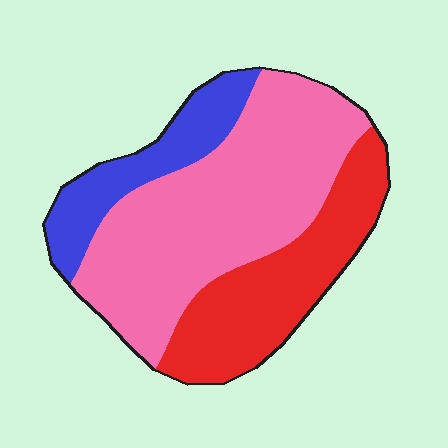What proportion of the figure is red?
Red covers about 30% of the figure.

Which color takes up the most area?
Pink, at roughly 55%.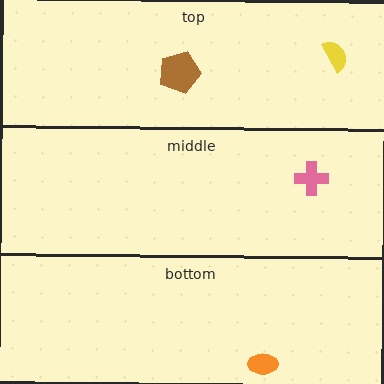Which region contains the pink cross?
The middle region.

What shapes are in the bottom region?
The orange ellipse.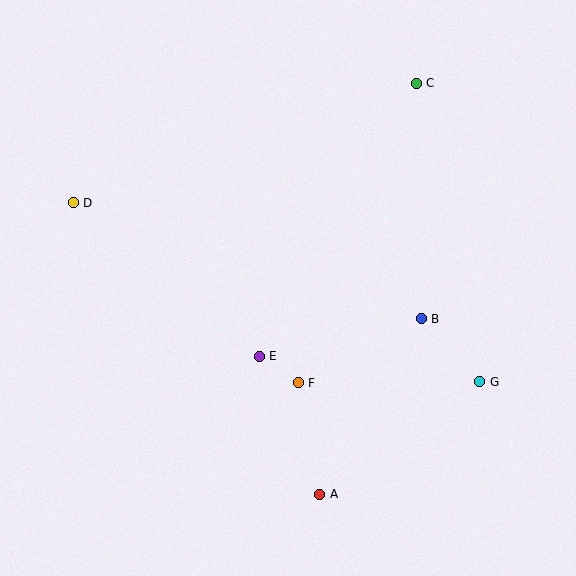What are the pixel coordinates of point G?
Point G is at (480, 382).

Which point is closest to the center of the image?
Point E at (259, 356) is closest to the center.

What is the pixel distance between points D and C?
The distance between D and C is 363 pixels.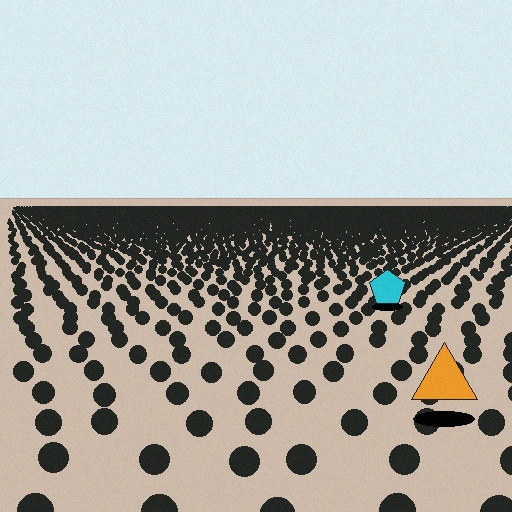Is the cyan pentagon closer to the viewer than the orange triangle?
No. The orange triangle is closer — you can tell from the texture gradient: the ground texture is coarser near it.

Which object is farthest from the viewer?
The cyan pentagon is farthest from the viewer. It appears smaller and the ground texture around it is denser.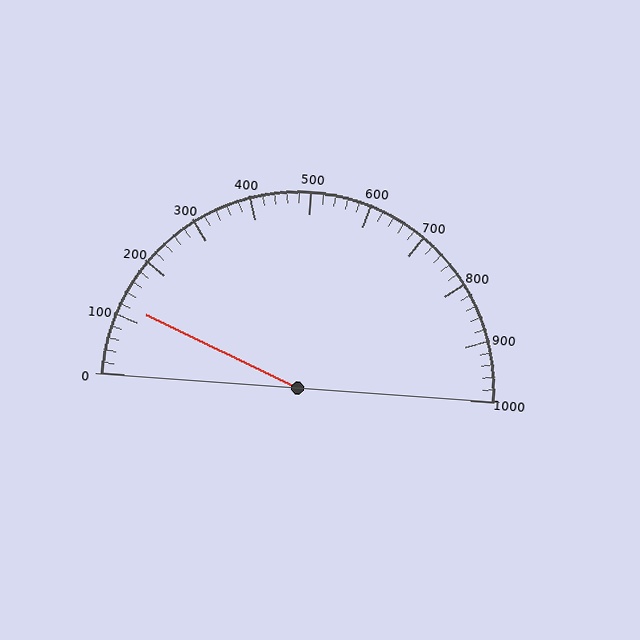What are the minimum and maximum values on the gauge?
The gauge ranges from 0 to 1000.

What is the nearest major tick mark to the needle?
The nearest major tick mark is 100.